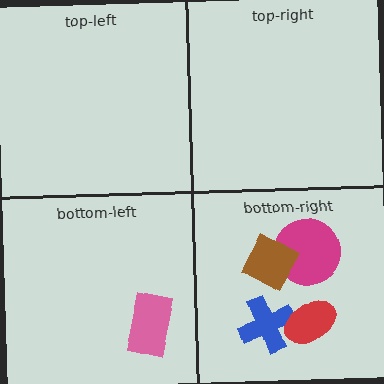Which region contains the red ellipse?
The bottom-right region.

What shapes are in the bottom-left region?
The pink rectangle.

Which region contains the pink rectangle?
The bottom-left region.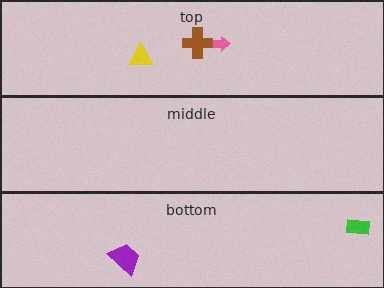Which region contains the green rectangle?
The bottom region.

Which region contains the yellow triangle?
The top region.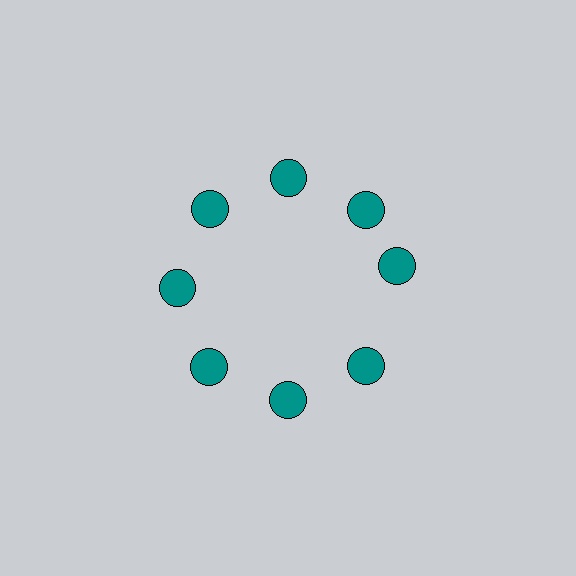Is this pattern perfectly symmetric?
No. The 8 teal circles are arranged in a ring, but one element near the 3 o'clock position is rotated out of alignment along the ring, breaking the 8-fold rotational symmetry.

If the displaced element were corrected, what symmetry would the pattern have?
It would have 8-fold rotational symmetry — the pattern would map onto itself every 45 degrees.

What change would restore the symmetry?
The symmetry would be restored by rotating it back into even spacing with its neighbors so that all 8 circles sit at equal angles and equal distance from the center.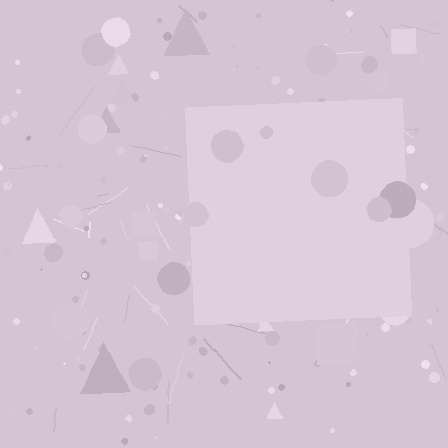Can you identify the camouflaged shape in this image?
The camouflaged shape is a square.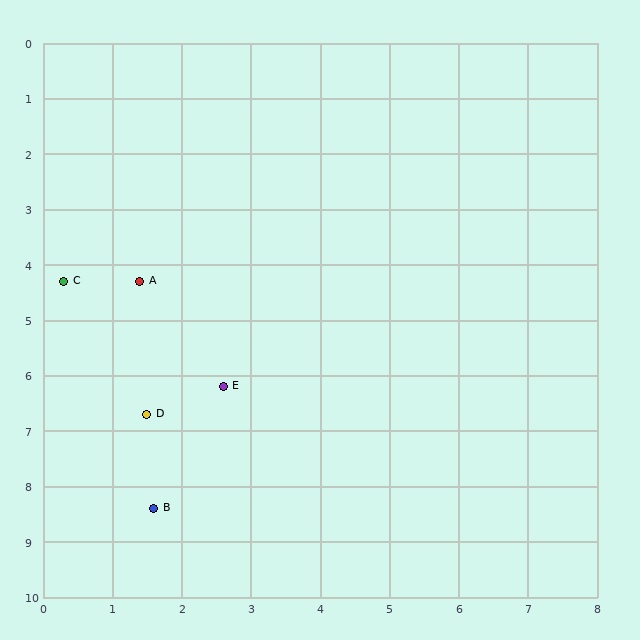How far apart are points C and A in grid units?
Points C and A are about 1.1 grid units apart.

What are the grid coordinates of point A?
Point A is at approximately (1.4, 4.3).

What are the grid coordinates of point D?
Point D is at approximately (1.5, 6.7).